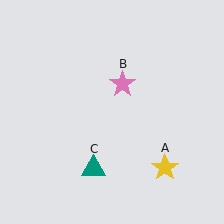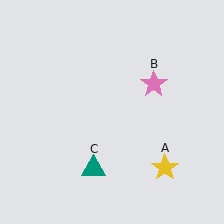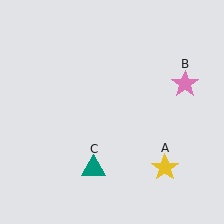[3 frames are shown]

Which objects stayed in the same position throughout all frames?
Yellow star (object A) and teal triangle (object C) remained stationary.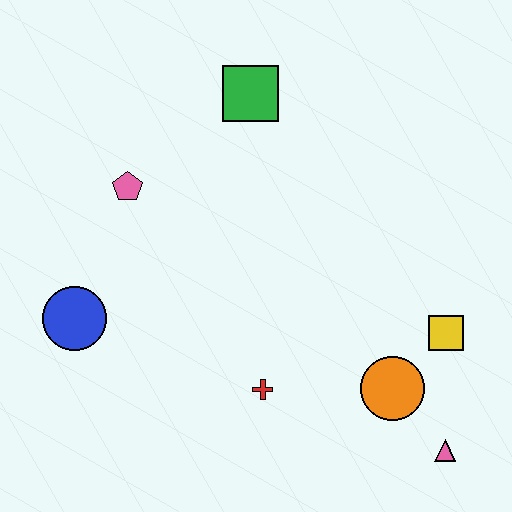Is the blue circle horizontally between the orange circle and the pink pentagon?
No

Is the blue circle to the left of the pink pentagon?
Yes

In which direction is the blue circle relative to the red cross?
The blue circle is to the left of the red cross.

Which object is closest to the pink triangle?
The orange circle is closest to the pink triangle.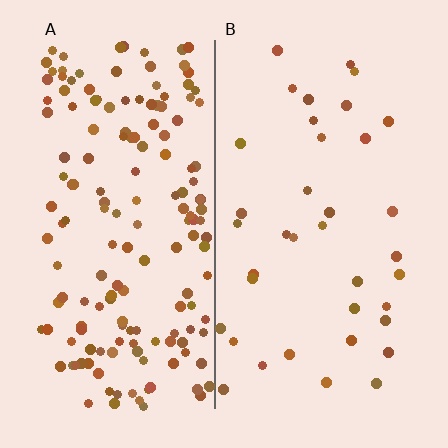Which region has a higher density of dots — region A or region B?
A (the left).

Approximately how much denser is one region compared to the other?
Approximately 4.3× — region A over region B.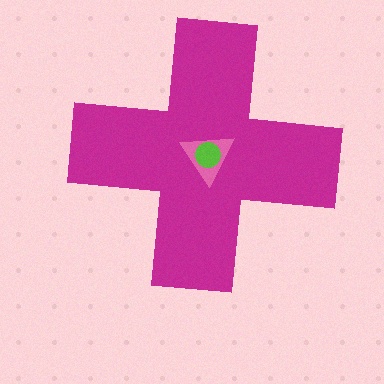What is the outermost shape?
The magenta cross.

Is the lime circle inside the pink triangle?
Yes.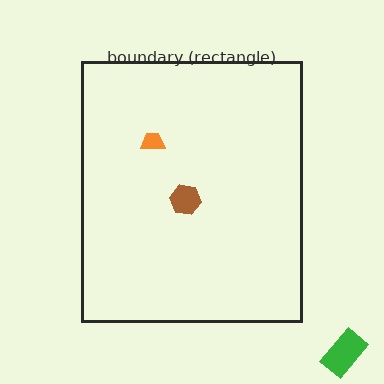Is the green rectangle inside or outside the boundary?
Outside.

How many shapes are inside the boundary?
2 inside, 1 outside.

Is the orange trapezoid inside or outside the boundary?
Inside.